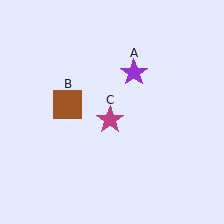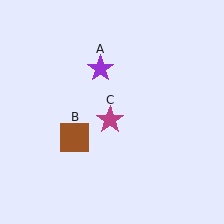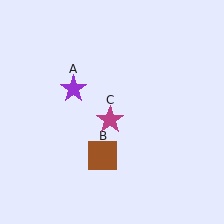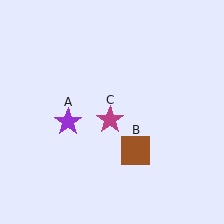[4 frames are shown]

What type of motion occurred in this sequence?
The purple star (object A), brown square (object B) rotated counterclockwise around the center of the scene.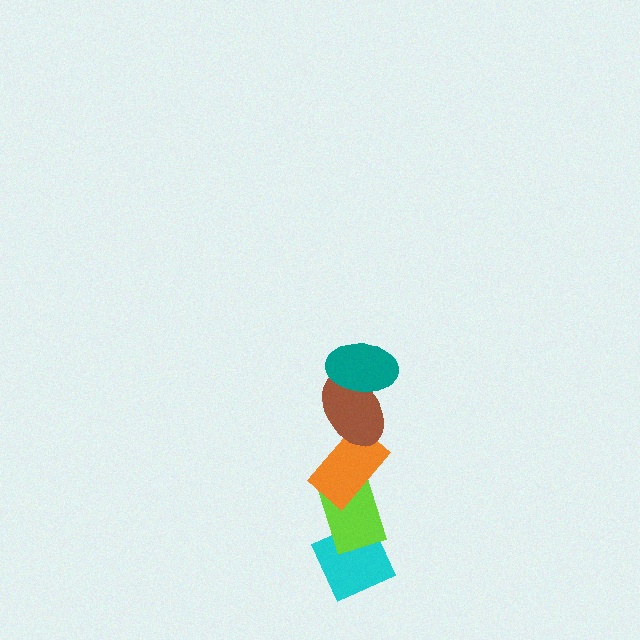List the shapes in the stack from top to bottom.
From top to bottom: the teal ellipse, the brown ellipse, the orange rectangle, the lime rectangle, the cyan diamond.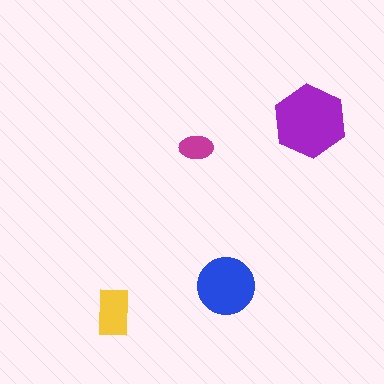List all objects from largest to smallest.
The purple hexagon, the blue circle, the yellow rectangle, the magenta ellipse.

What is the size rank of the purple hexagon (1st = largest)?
1st.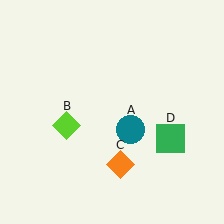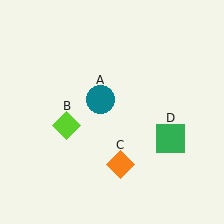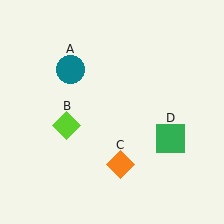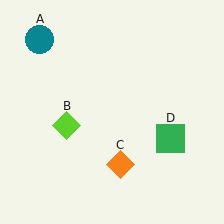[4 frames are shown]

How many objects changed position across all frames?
1 object changed position: teal circle (object A).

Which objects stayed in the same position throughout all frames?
Lime diamond (object B) and orange diamond (object C) and green square (object D) remained stationary.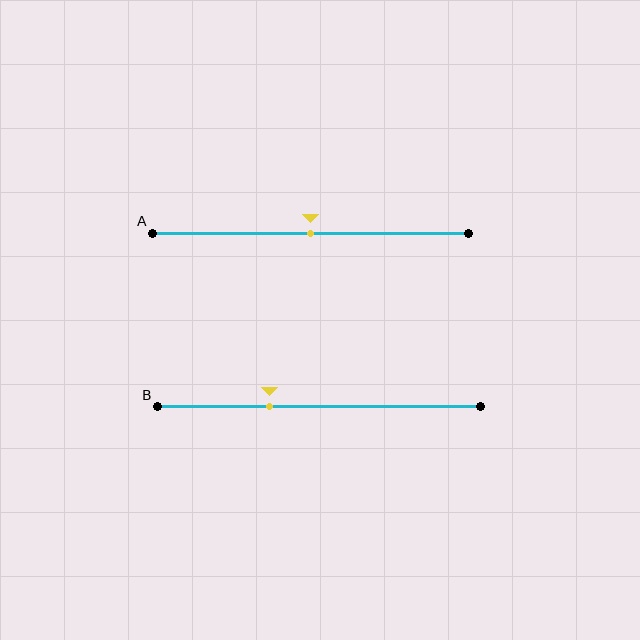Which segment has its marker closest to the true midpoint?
Segment A has its marker closest to the true midpoint.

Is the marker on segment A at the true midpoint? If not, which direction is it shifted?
Yes, the marker on segment A is at the true midpoint.